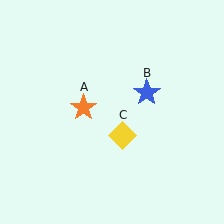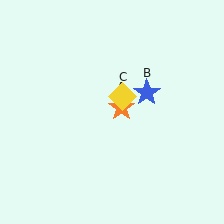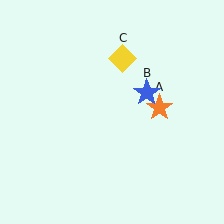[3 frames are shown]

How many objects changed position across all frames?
2 objects changed position: orange star (object A), yellow diamond (object C).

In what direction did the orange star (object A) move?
The orange star (object A) moved right.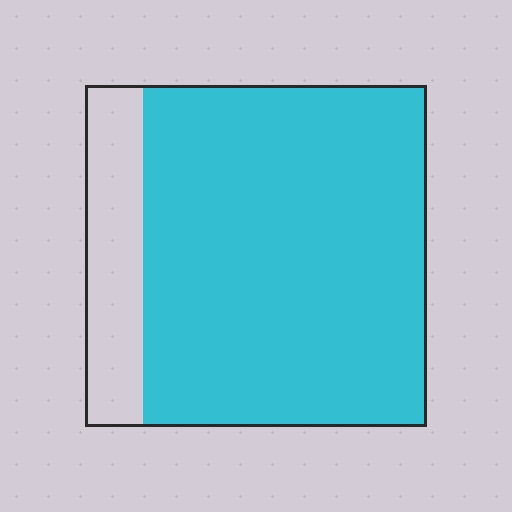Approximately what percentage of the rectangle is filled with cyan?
Approximately 85%.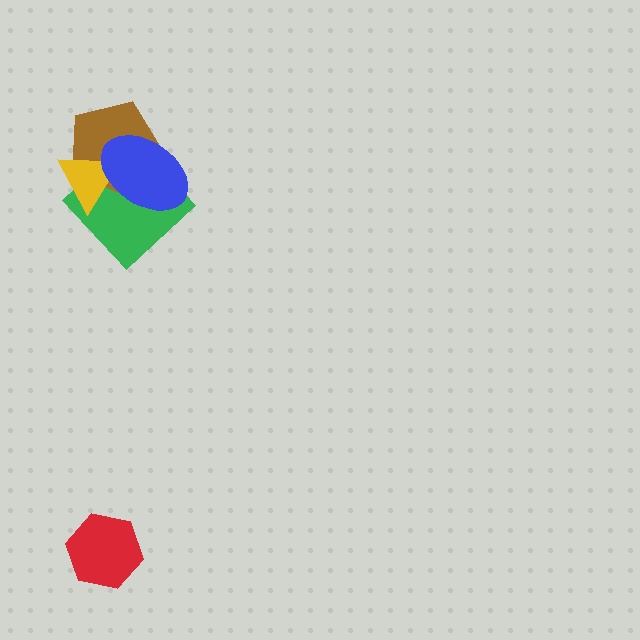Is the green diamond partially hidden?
Yes, it is partially covered by another shape.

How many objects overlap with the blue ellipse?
3 objects overlap with the blue ellipse.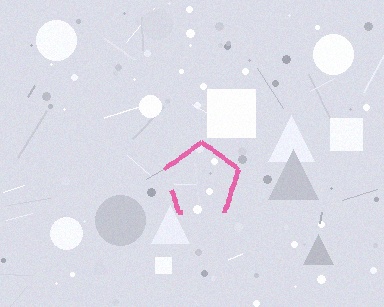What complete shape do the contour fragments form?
The contour fragments form a pentagon.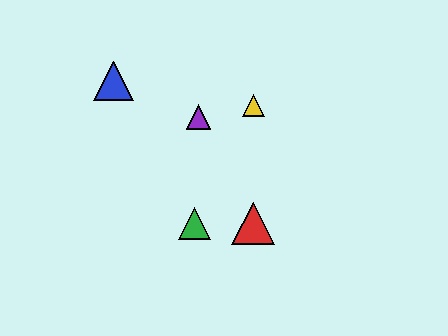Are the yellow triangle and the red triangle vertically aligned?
Yes, both are at x≈253.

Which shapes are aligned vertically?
The red triangle, the yellow triangle are aligned vertically.